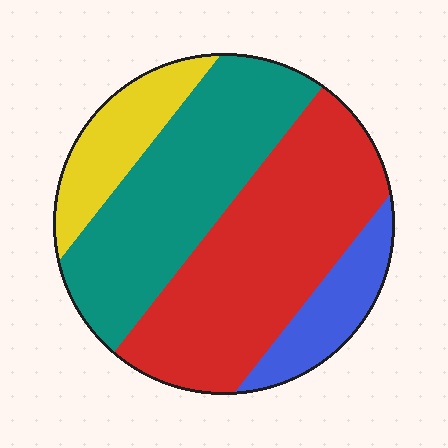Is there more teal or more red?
Red.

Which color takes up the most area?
Red, at roughly 40%.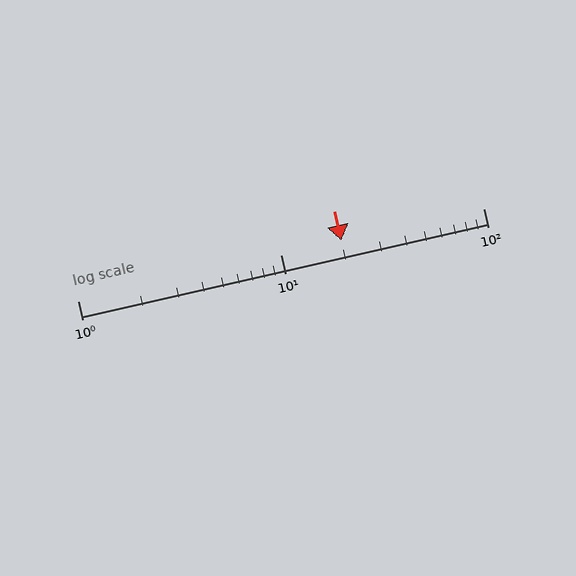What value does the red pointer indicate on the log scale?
The pointer indicates approximately 20.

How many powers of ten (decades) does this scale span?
The scale spans 2 decades, from 1 to 100.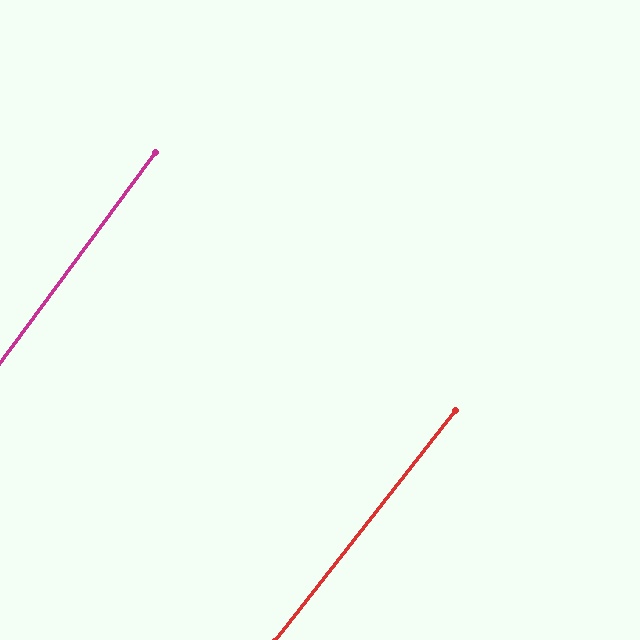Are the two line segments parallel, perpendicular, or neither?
Parallel — their directions differ by only 1.5°.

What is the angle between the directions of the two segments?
Approximately 1 degree.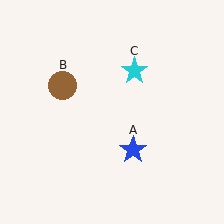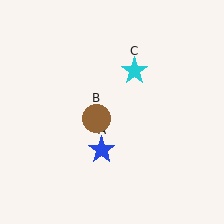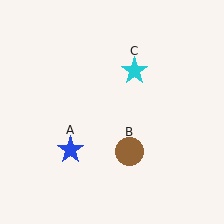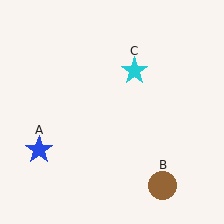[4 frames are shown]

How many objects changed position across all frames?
2 objects changed position: blue star (object A), brown circle (object B).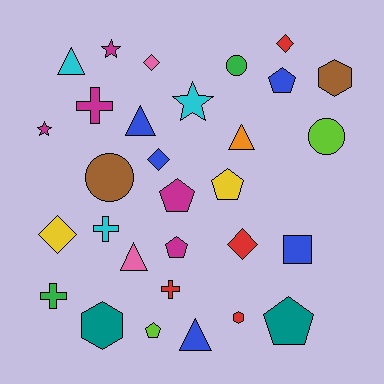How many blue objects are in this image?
There are 5 blue objects.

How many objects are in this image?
There are 30 objects.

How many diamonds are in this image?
There are 5 diamonds.